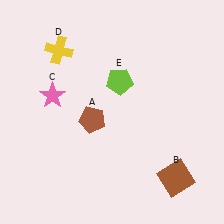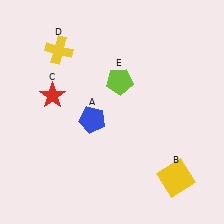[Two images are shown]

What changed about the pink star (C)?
In Image 1, C is pink. In Image 2, it changed to red.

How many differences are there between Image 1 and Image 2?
There are 3 differences between the two images.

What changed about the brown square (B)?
In Image 1, B is brown. In Image 2, it changed to yellow.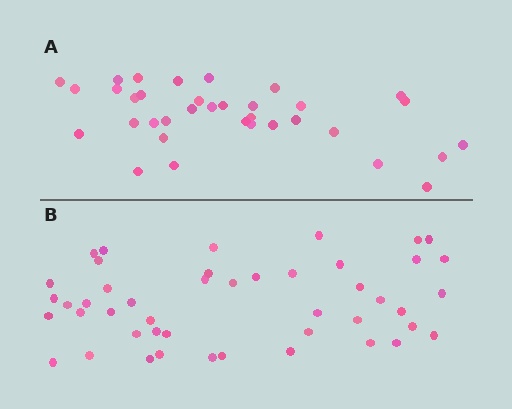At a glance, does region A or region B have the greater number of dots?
Region B (the bottom region) has more dots.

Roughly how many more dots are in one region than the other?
Region B has roughly 12 or so more dots than region A.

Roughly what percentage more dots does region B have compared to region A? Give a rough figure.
About 30% more.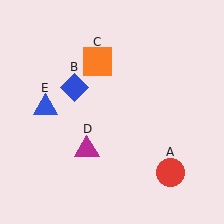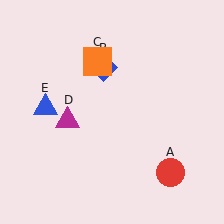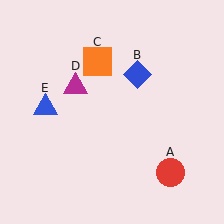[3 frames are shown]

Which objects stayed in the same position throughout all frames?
Red circle (object A) and orange square (object C) and blue triangle (object E) remained stationary.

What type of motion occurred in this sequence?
The blue diamond (object B), magenta triangle (object D) rotated clockwise around the center of the scene.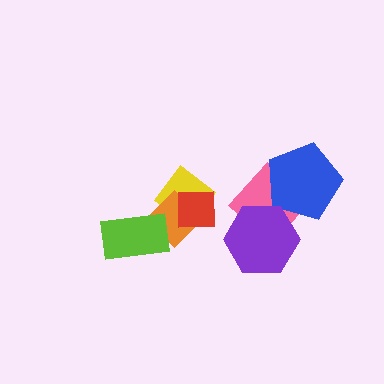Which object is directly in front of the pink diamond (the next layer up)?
The blue pentagon is directly in front of the pink diamond.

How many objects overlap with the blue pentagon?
1 object overlaps with the blue pentagon.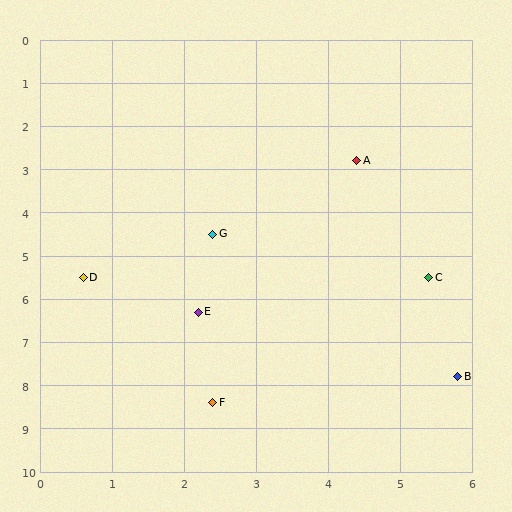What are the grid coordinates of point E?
Point E is at approximately (2.2, 6.3).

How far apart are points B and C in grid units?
Points B and C are about 2.3 grid units apart.